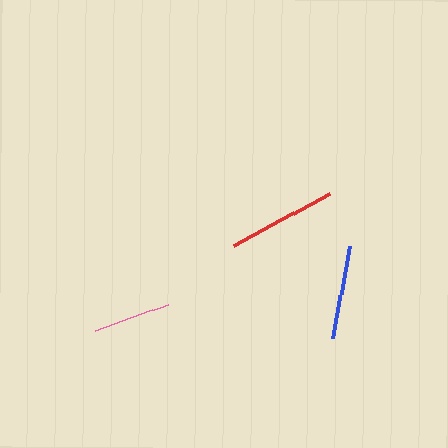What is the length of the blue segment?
The blue segment is approximately 93 pixels long.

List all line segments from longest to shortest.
From longest to shortest: red, blue, pink.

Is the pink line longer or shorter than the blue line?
The blue line is longer than the pink line.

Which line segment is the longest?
The red line is the longest at approximately 109 pixels.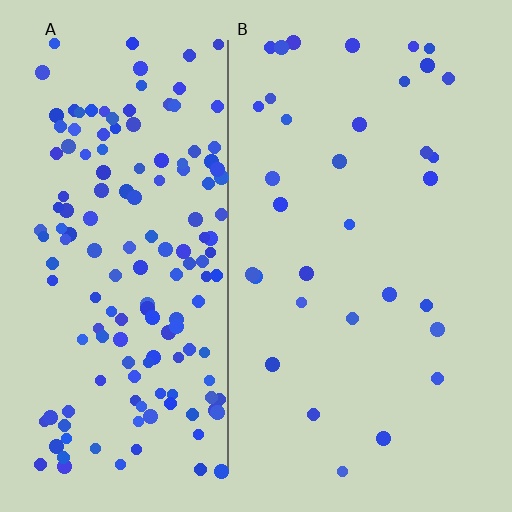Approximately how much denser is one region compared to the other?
Approximately 4.8× — region A over region B.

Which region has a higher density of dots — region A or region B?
A (the left).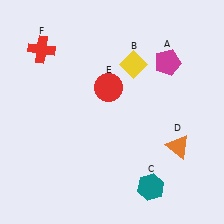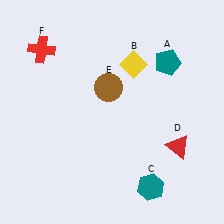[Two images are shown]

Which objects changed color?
A changed from magenta to teal. D changed from orange to red. E changed from red to brown.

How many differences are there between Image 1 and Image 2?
There are 3 differences between the two images.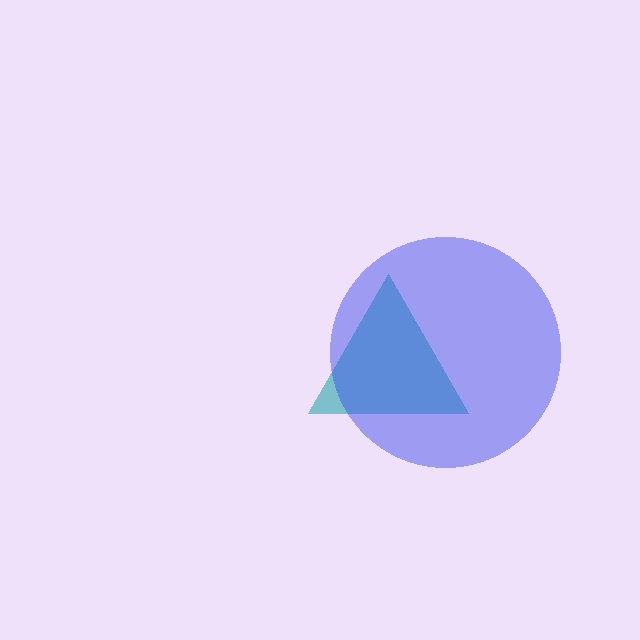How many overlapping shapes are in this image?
There are 2 overlapping shapes in the image.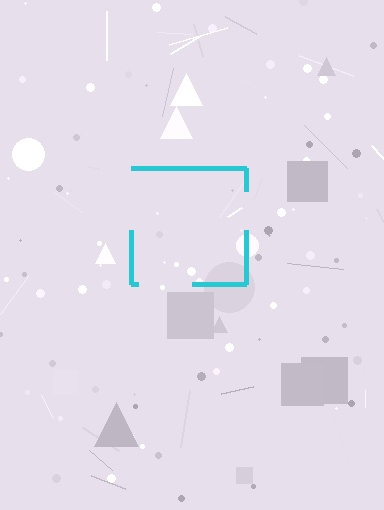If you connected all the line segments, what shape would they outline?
They would outline a square.